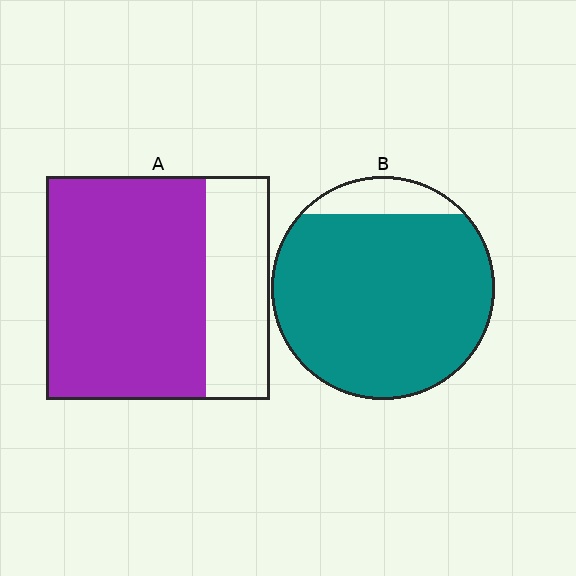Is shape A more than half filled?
Yes.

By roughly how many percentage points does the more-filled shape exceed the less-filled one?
By roughly 15 percentage points (B over A).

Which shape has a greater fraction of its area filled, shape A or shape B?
Shape B.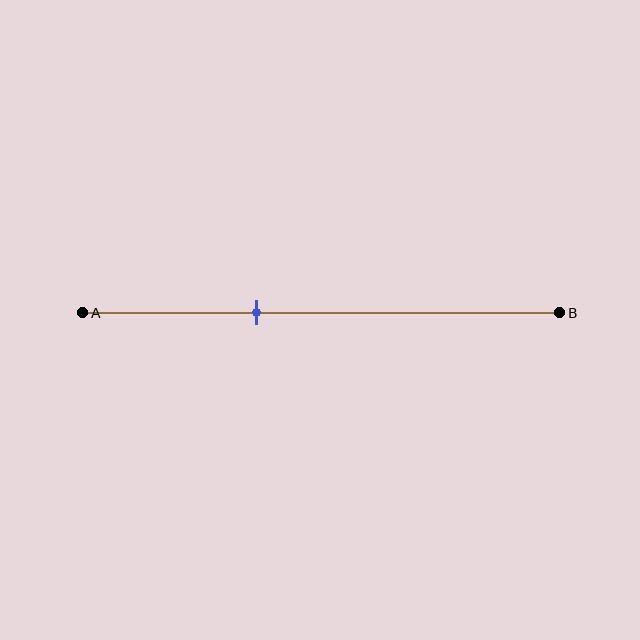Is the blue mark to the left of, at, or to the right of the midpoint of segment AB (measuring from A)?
The blue mark is to the left of the midpoint of segment AB.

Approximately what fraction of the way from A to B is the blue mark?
The blue mark is approximately 35% of the way from A to B.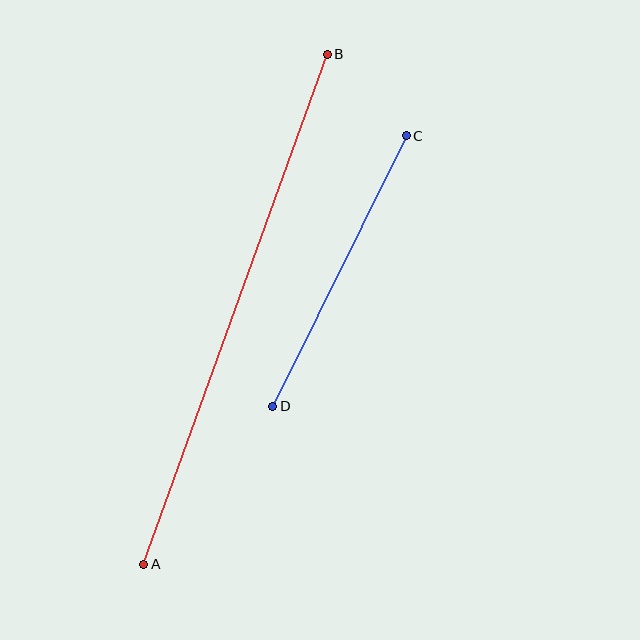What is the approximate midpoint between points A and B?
The midpoint is at approximately (236, 309) pixels.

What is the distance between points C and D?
The distance is approximately 301 pixels.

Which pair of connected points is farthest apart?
Points A and B are farthest apart.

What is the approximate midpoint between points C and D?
The midpoint is at approximately (339, 271) pixels.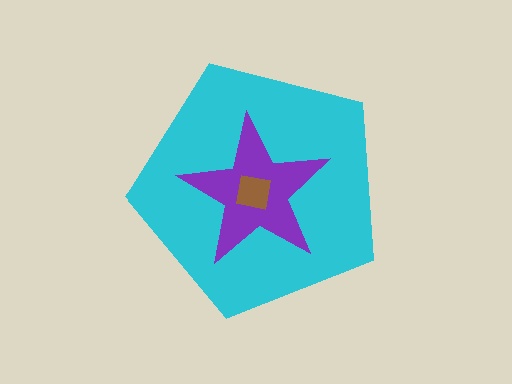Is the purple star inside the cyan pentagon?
Yes.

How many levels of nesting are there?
3.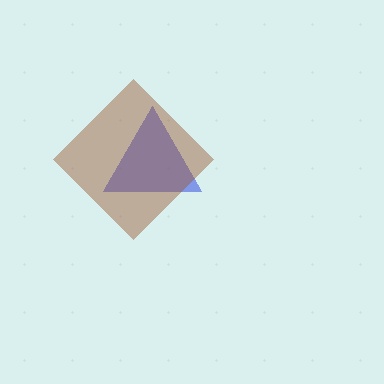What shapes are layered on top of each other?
The layered shapes are: a blue triangle, a brown diamond.